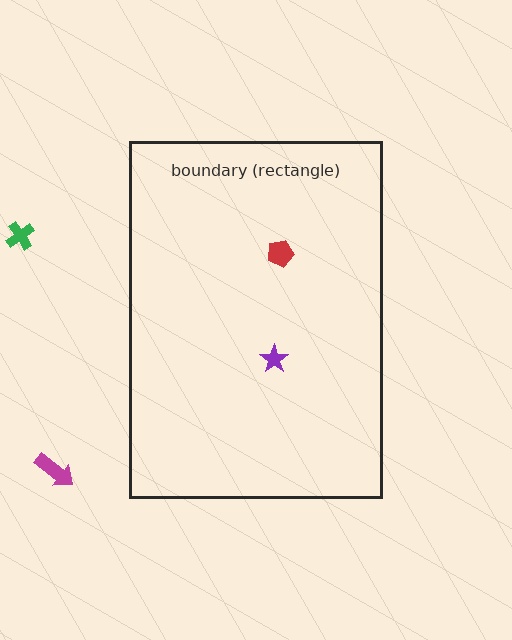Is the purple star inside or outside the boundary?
Inside.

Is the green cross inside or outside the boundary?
Outside.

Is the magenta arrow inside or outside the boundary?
Outside.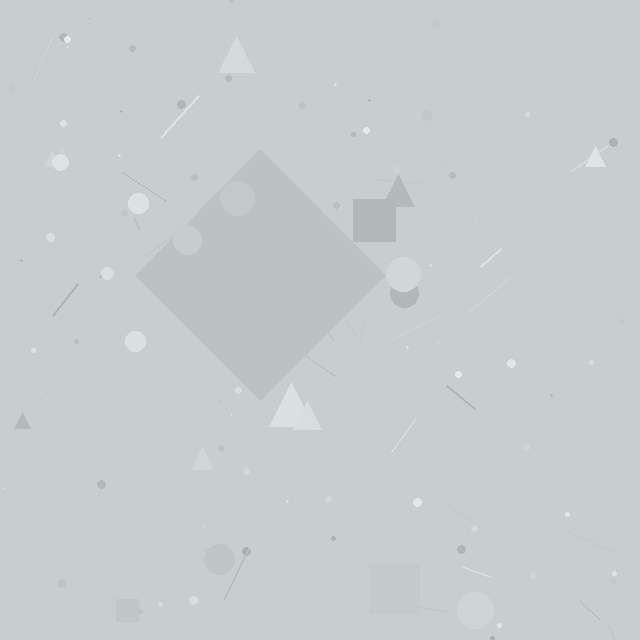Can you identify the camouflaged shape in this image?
The camouflaged shape is a diamond.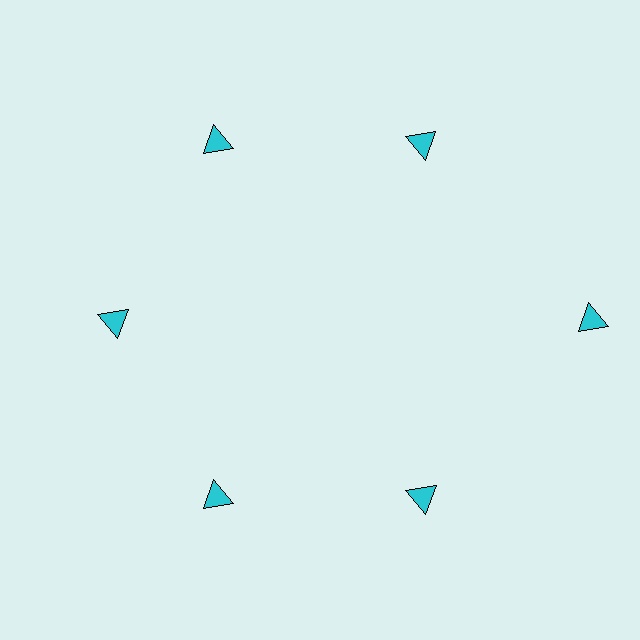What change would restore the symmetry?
The symmetry would be restored by moving it inward, back onto the ring so that all 6 triangles sit at equal angles and equal distance from the center.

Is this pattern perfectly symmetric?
No. The 6 cyan triangles are arranged in a ring, but one element near the 3 o'clock position is pushed outward from the center, breaking the 6-fold rotational symmetry.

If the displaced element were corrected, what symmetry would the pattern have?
It would have 6-fold rotational symmetry — the pattern would map onto itself every 60 degrees.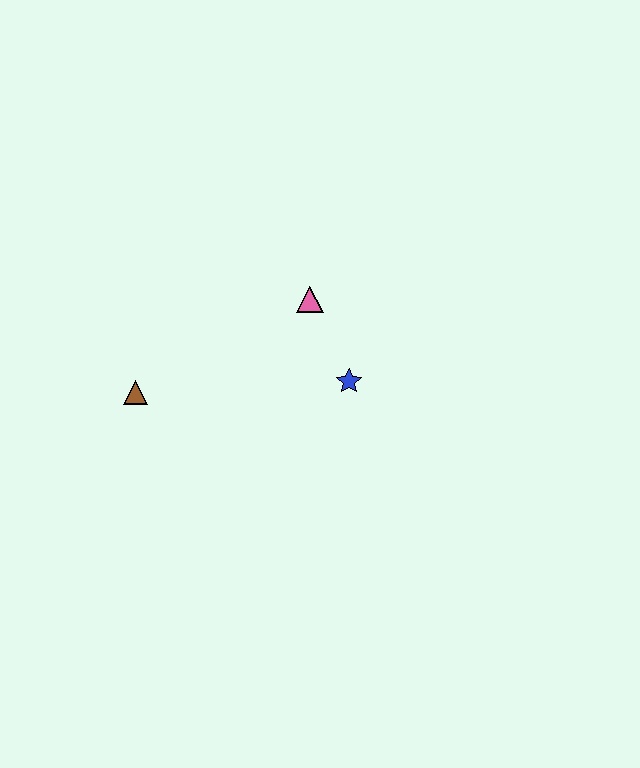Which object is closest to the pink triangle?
The blue star is closest to the pink triangle.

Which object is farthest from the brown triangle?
The blue star is farthest from the brown triangle.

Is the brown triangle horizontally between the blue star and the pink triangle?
No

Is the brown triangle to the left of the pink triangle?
Yes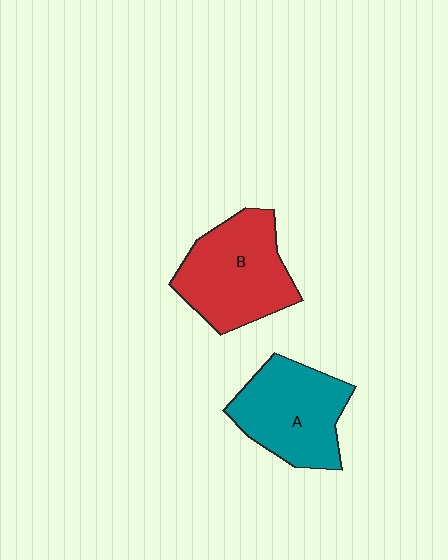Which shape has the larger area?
Shape B (red).